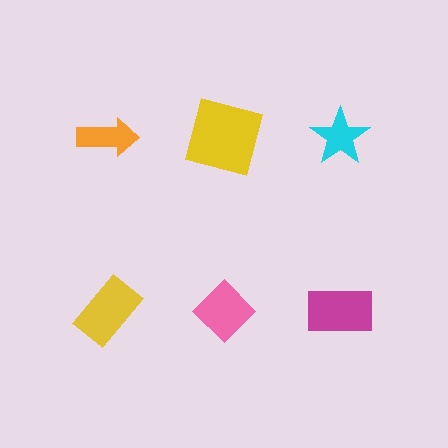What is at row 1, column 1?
An orange arrow.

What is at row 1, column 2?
A yellow square.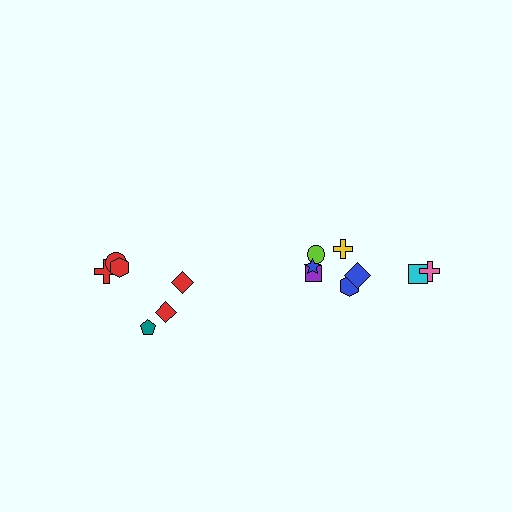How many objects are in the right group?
There are 8 objects.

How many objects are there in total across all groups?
There are 14 objects.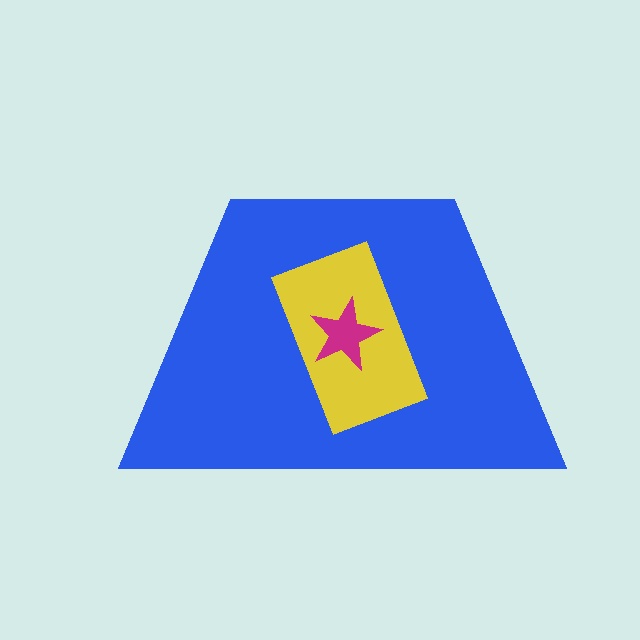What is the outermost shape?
The blue trapezoid.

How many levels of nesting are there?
3.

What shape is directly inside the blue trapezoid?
The yellow rectangle.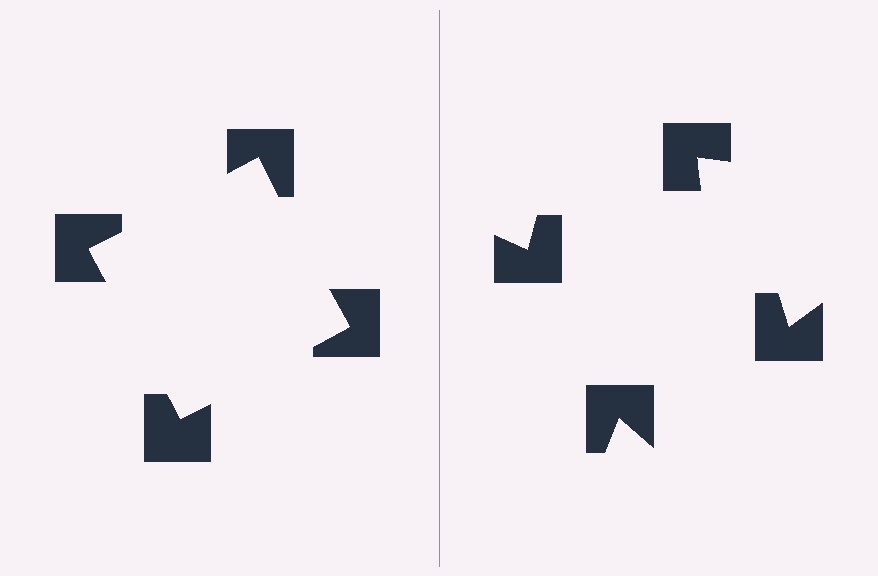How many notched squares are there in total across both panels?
8 — 4 on each side.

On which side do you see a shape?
An illusory square appears on the left side. On the right side the wedge cuts are rotated, so no coherent shape forms.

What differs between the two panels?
The notched squares are positioned identically on both sides; only the wedge orientations differ. On the left they align to a square; on the right they are misaligned.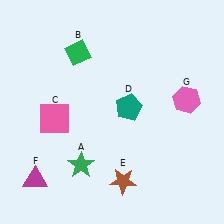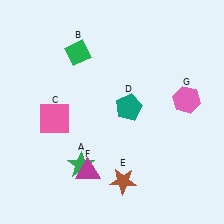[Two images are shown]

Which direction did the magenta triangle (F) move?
The magenta triangle (F) moved right.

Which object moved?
The magenta triangle (F) moved right.